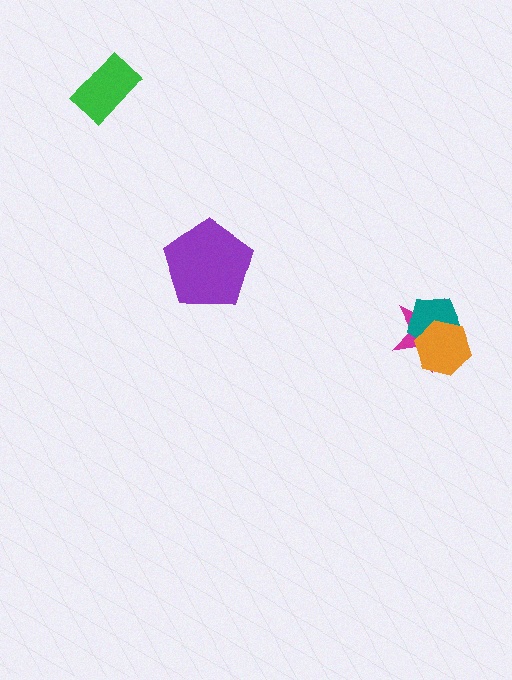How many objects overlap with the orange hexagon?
2 objects overlap with the orange hexagon.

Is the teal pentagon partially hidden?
Yes, it is partially covered by another shape.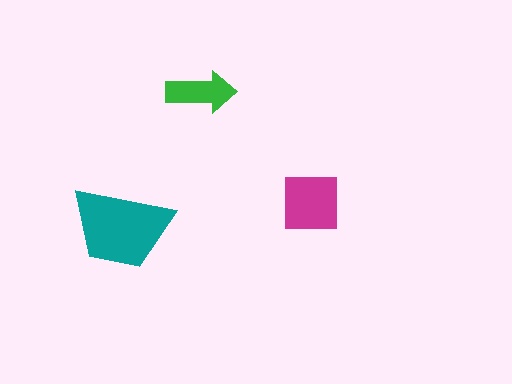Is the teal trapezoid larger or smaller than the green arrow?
Larger.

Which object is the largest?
The teal trapezoid.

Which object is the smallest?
The green arrow.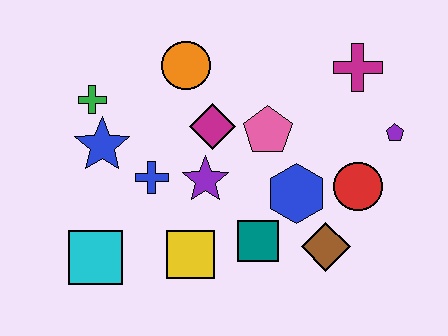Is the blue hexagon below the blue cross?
Yes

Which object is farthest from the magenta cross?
The cyan square is farthest from the magenta cross.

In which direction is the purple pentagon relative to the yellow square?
The purple pentagon is to the right of the yellow square.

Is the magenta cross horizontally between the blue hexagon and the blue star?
No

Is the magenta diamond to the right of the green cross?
Yes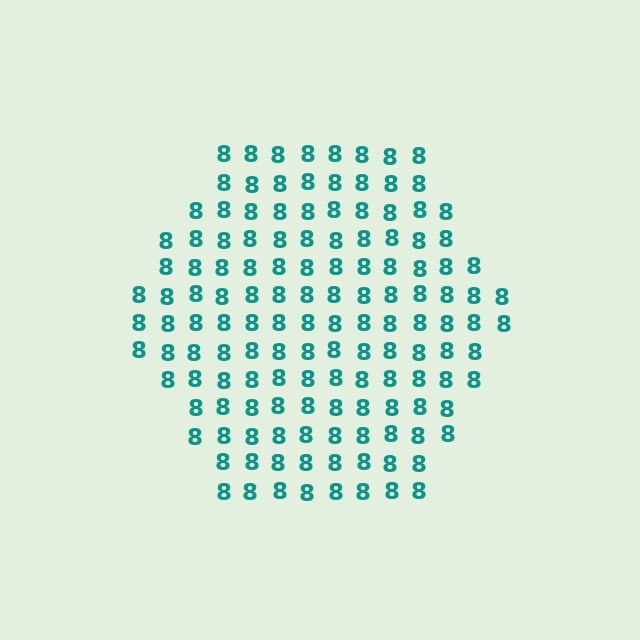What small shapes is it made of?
It is made of small digit 8's.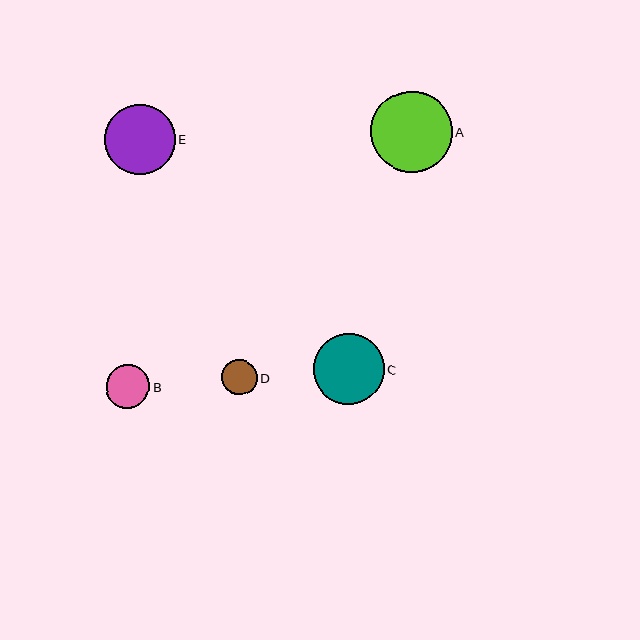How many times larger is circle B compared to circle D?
Circle B is approximately 1.2 times the size of circle D.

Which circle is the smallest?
Circle D is the smallest with a size of approximately 35 pixels.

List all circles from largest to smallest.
From largest to smallest: A, C, E, B, D.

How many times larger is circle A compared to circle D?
Circle A is approximately 2.3 times the size of circle D.